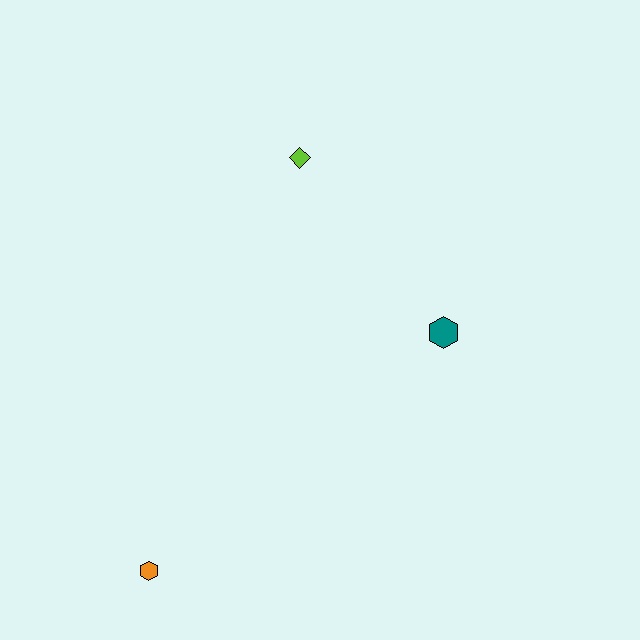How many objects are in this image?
There are 3 objects.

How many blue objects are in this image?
There are no blue objects.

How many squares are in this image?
There are no squares.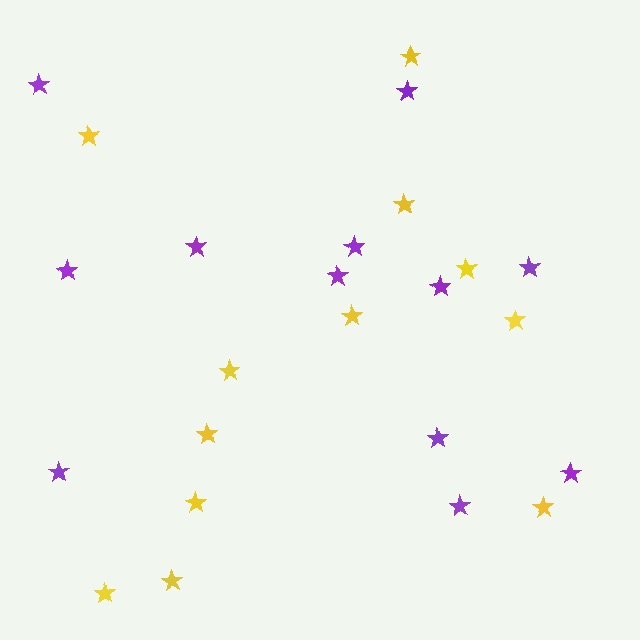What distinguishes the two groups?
There are 2 groups: one group of yellow stars (12) and one group of purple stars (12).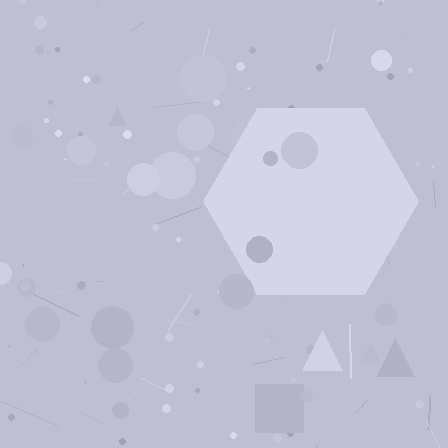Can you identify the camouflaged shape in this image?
The camouflaged shape is a hexagon.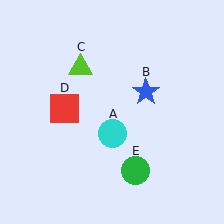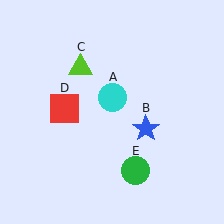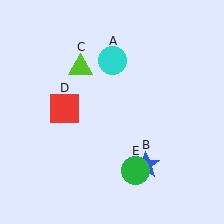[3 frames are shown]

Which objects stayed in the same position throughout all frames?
Lime triangle (object C) and red square (object D) and green circle (object E) remained stationary.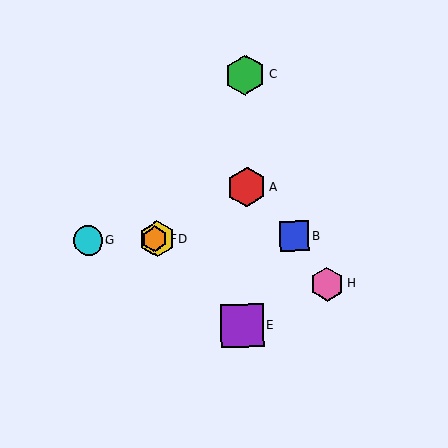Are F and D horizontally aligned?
Yes, both are at y≈239.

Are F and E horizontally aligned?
No, F is at y≈239 and E is at y≈325.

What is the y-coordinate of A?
Object A is at y≈187.